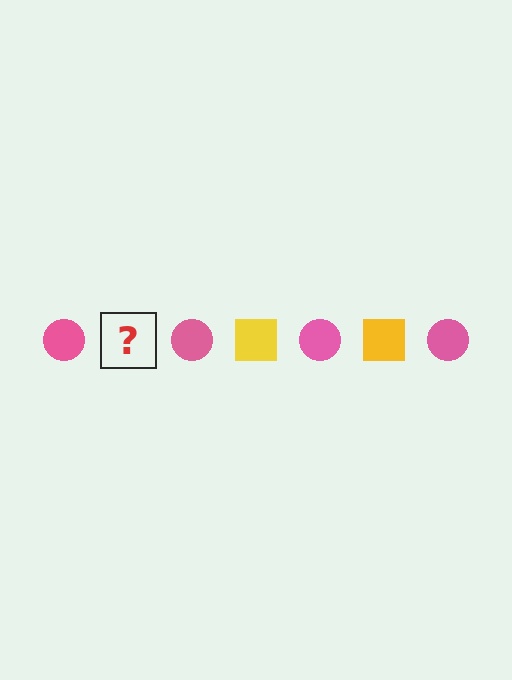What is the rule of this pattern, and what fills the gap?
The rule is that the pattern alternates between pink circle and yellow square. The gap should be filled with a yellow square.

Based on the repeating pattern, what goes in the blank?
The blank should be a yellow square.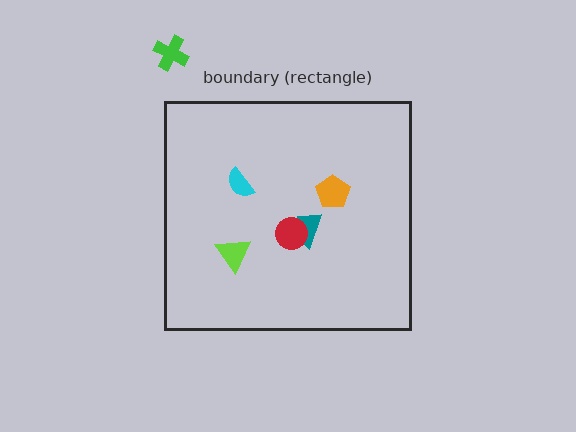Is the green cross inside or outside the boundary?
Outside.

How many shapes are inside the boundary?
5 inside, 1 outside.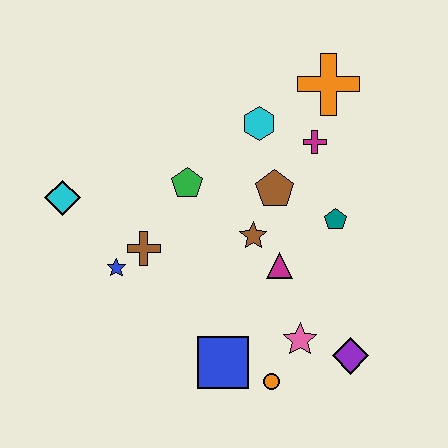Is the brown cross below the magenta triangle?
No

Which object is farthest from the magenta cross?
The cyan diamond is farthest from the magenta cross.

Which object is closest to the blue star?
The brown cross is closest to the blue star.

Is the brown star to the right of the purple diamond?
No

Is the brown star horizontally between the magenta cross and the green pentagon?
Yes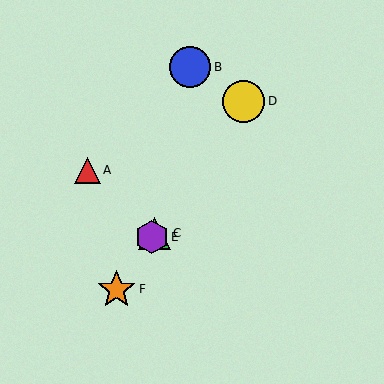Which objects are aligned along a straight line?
Objects C, D, E, F are aligned along a straight line.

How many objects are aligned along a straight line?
4 objects (C, D, E, F) are aligned along a straight line.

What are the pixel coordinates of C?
Object C is at (154, 233).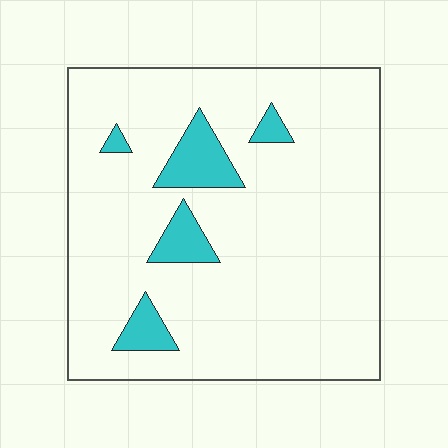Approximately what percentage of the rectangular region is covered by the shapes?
Approximately 10%.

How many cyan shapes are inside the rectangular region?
5.